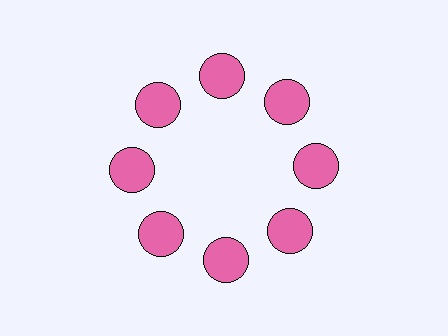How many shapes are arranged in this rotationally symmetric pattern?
There are 8 shapes, arranged in 8 groups of 1.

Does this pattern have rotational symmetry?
Yes, this pattern has 8-fold rotational symmetry. It looks the same after rotating 45 degrees around the center.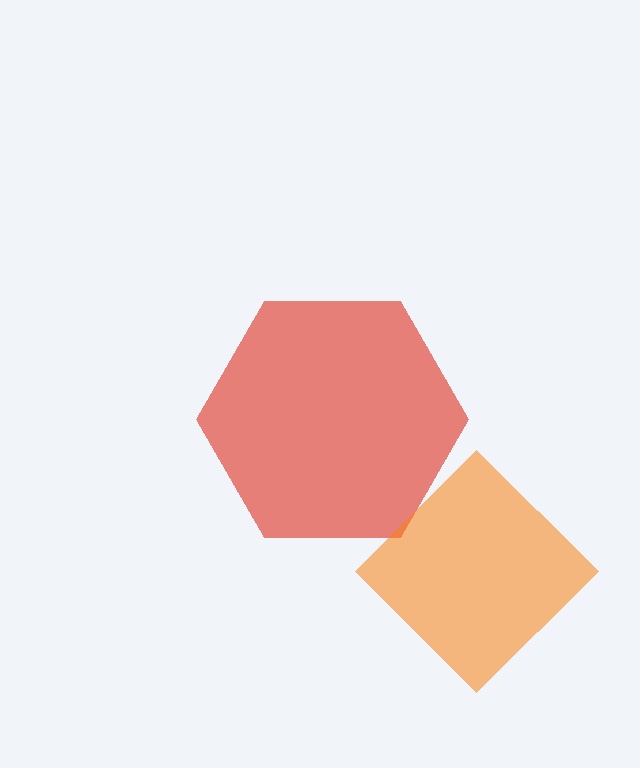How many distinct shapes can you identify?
There are 2 distinct shapes: a red hexagon, an orange diamond.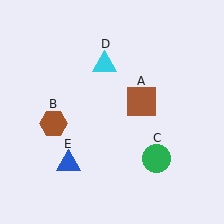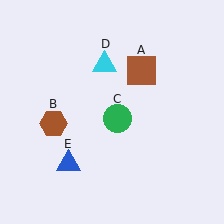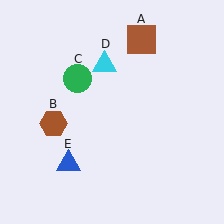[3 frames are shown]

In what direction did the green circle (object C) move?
The green circle (object C) moved up and to the left.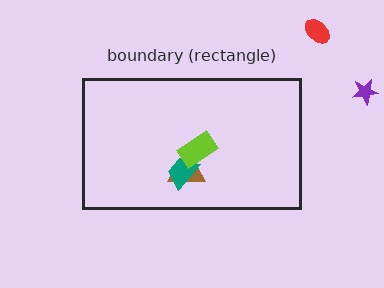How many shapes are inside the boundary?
3 inside, 2 outside.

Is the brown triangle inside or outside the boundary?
Inside.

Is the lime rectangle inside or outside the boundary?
Inside.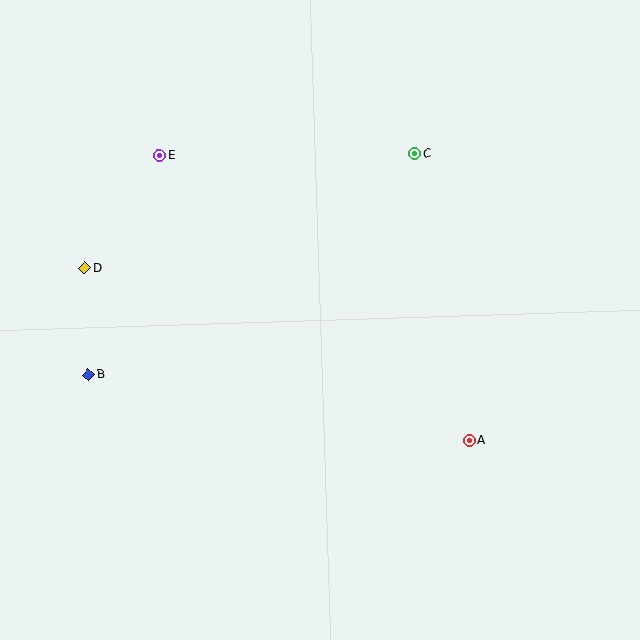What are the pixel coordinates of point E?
Point E is at (159, 155).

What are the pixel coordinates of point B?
Point B is at (88, 375).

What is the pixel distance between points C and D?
The distance between C and D is 349 pixels.